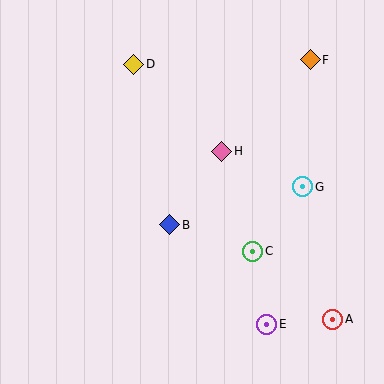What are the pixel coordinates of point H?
Point H is at (222, 151).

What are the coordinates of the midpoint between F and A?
The midpoint between F and A is at (322, 189).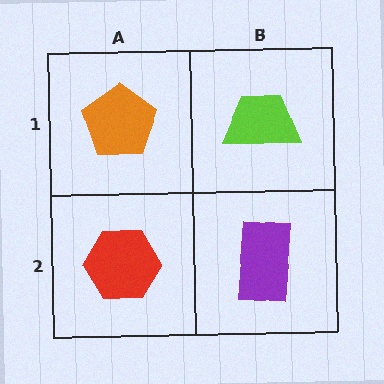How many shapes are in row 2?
2 shapes.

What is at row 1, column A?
An orange pentagon.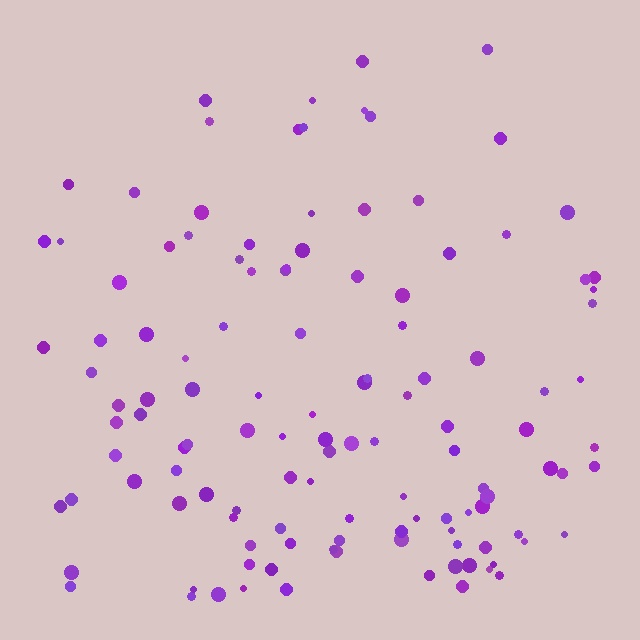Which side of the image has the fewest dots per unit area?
The top.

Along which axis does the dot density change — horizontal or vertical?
Vertical.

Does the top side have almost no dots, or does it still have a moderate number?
Still a moderate number, just noticeably fewer than the bottom.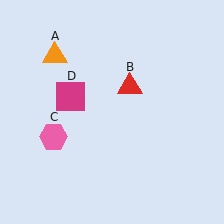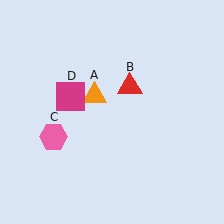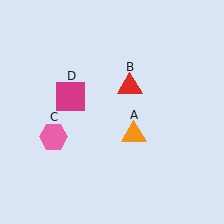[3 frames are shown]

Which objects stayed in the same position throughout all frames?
Red triangle (object B) and pink hexagon (object C) and magenta square (object D) remained stationary.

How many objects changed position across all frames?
1 object changed position: orange triangle (object A).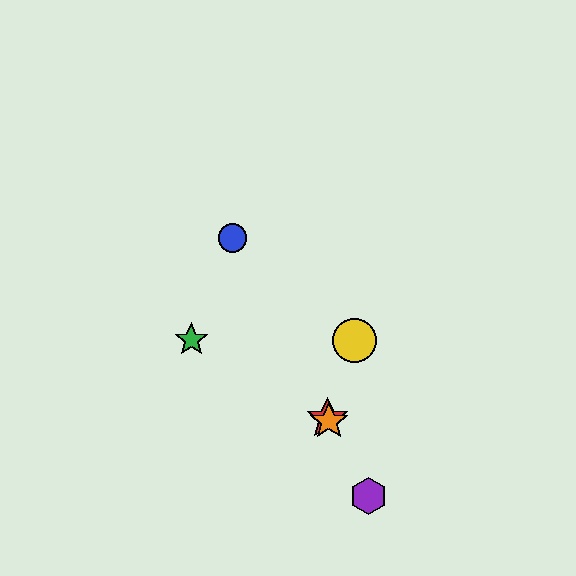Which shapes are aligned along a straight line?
The red star, the blue circle, the purple hexagon, the orange star are aligned along a straight line.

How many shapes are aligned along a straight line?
4 shapes (the red star, the blue circle, the purple hexagon, the orange star) are aligned along a straight line.